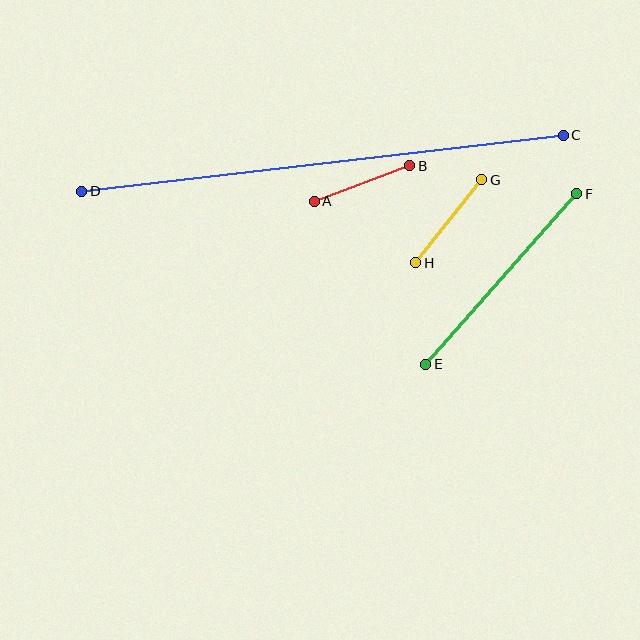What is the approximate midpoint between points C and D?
The midpoint is at approximately (323, 163) pixels.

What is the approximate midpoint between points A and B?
The midpoint is at approximately (362, 183) pixels.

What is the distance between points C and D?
The distance is approximately 485 pixels.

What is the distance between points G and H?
The distance is approximately 106 pixels.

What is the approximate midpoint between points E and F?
The midpoint is at approximately (501, 279) pixels.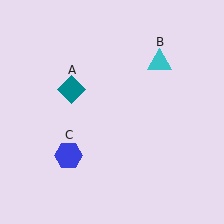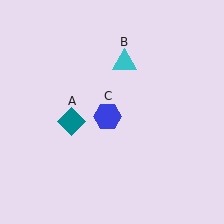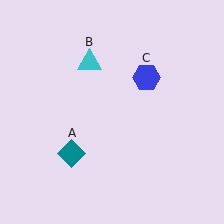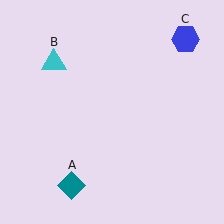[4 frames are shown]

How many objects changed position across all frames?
3 objects changed position: teal diamond (object A), cyan triangle (object B), blue hexagon (object C).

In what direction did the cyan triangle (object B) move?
The cyan triangle (object B) moved left.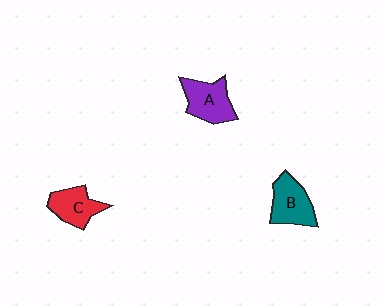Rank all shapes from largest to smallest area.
From largest to smallest: A (purple), B (teal), C (red).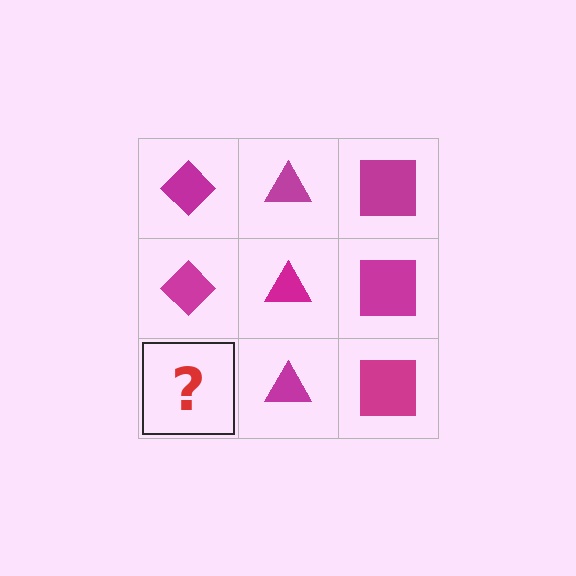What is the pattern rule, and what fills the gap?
The rule is that each column has a consistent shape. The gap should be filled with a magenta diamond.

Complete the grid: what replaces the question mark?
The question mark should be replaced with a magenta diamond.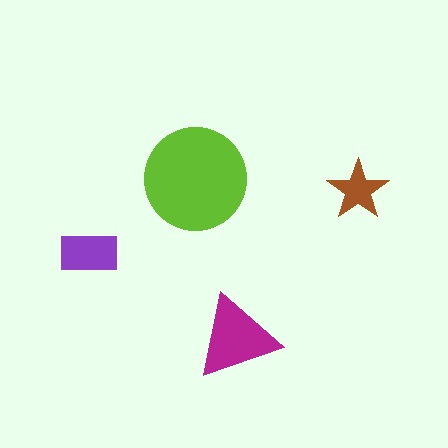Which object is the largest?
The lime circle.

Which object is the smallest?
The brown star.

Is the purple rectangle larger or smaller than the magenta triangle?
Smaller.